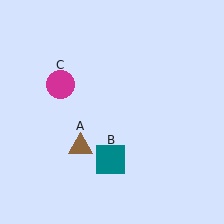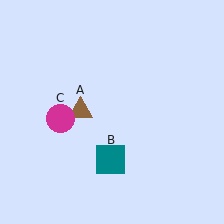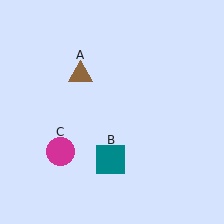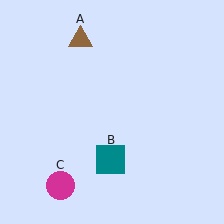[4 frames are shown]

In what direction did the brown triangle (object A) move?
The brown triangle (object A) moved up.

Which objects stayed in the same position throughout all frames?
Teal square (object B) remained stationary.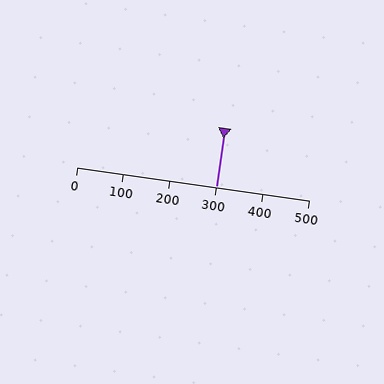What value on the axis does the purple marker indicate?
The marker indicates approximately 300.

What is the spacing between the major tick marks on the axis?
The major ticks are spaced 100 apart.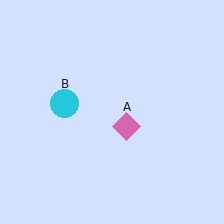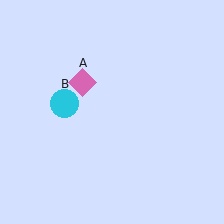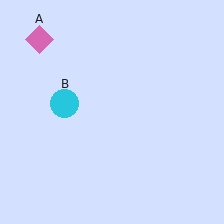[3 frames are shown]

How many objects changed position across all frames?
1 object changed position: pink diamond (object A).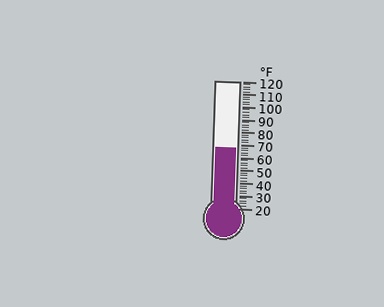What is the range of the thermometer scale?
The thermometer scale ranges from 20°F to 120°F.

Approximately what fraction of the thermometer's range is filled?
The thermometer is filled to approximately 50% of its range.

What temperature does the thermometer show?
The thermometer shows approximately 68°F.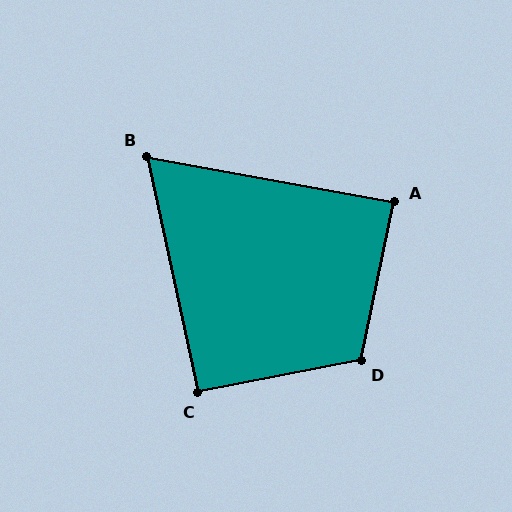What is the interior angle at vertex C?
Approximately 91 degrees (approximately right).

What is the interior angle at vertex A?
Approximately 89 degrees (approximately right).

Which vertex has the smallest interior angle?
B, at approximately 67 degrees.